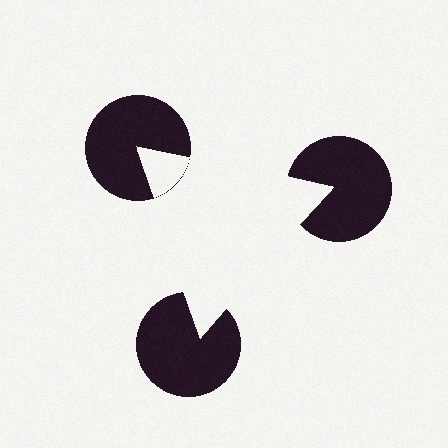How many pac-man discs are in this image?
There are 3 — one at each vertex of the illusory triangle.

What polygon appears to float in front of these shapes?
An illusory triangle — its edges are inferred from the aligned wedge cuts in the pac-man discs, not physically drawn.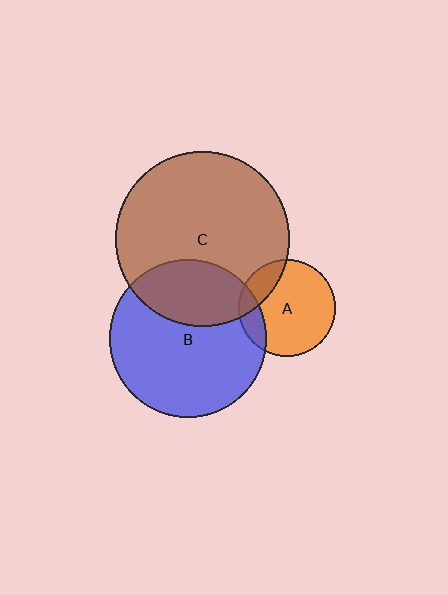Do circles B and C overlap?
Yes.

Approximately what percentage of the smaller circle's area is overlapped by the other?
Approximately 30%.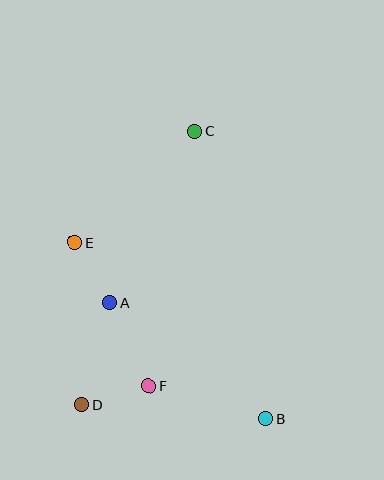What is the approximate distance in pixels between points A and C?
The distance between A and C is approximately 191 pixels.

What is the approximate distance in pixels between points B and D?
The distance between B and D is approximately 184 pixels.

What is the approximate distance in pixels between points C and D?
The distance between C and D is approximately 296 pixels.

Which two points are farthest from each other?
Points B and C are farthest from each other.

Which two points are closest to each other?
Points D and F are closest to each other.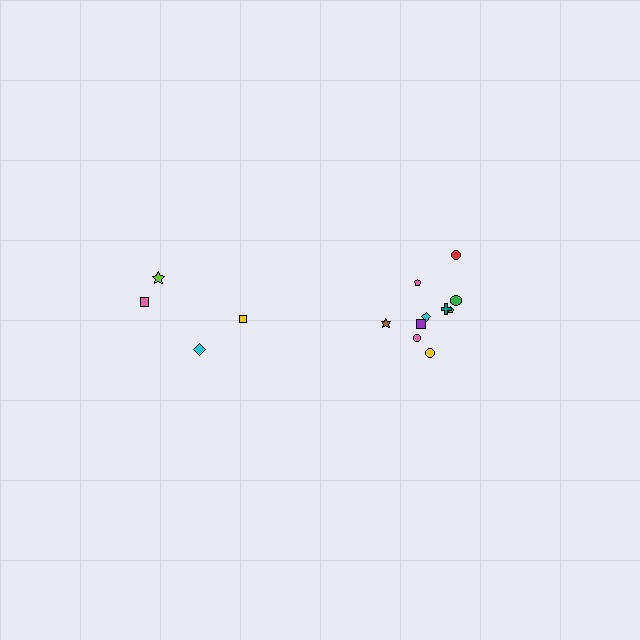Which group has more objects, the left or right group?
The right group.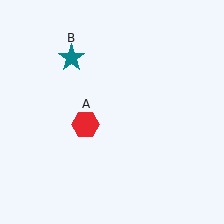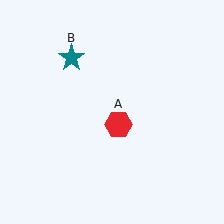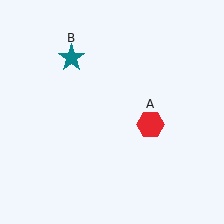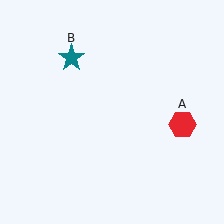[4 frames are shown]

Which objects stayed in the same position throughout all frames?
Teal star (object B) remained stationary.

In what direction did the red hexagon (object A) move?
The red hexagon (object A) moved right.